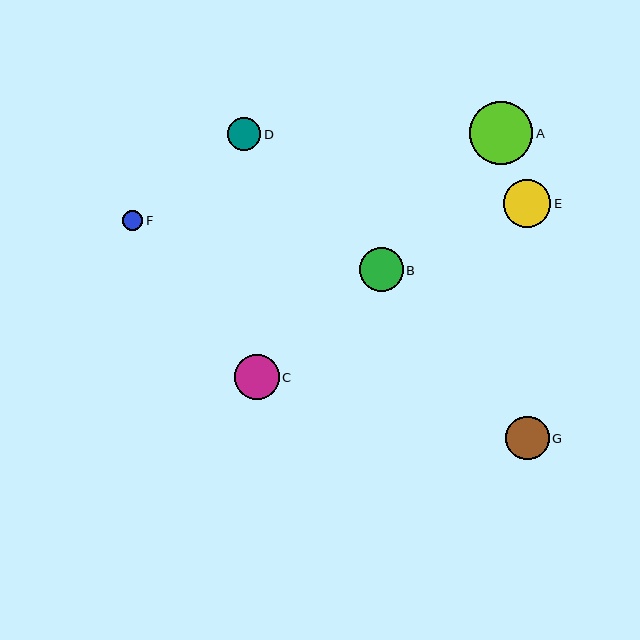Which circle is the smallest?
Circle F is the smallest with a size of approximately 20 pixels.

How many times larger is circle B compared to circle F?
Circle B is approximately 2.2 times the size of circle F.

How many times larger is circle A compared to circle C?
Circle A is approximately 1.4 times the size of circle C.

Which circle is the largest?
Circle A is the largest with a size of approximately 63 pixels.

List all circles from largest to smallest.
From largest to smallest: A, E, C, B, G, D, F.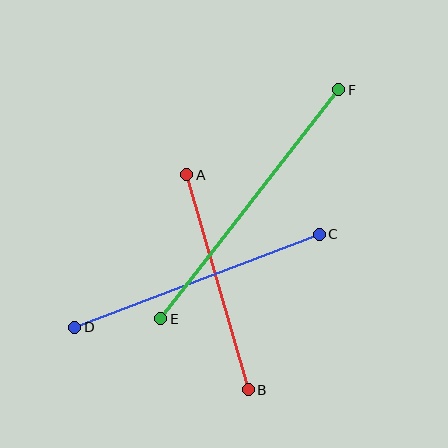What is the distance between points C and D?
The distance is approximately 261 pixels.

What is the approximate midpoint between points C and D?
The midpoint is at approximately (197, 281) pixels.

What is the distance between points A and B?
The distance is approximately 223 pixels.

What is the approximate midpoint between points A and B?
The midpoint is at approximately (217, 282) pixels.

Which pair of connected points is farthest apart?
Points E and F are farthest apart.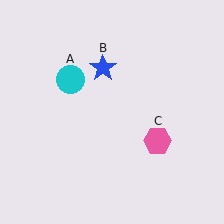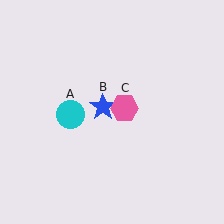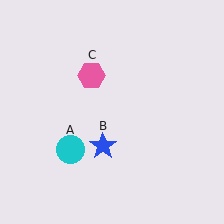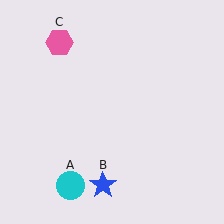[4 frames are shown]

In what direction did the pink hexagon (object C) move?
The pink hexagon (object C) moved up and to the left.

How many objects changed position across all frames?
3 objects changed position: cyan circle (object A), blue star (object B), pink hexagon (object C).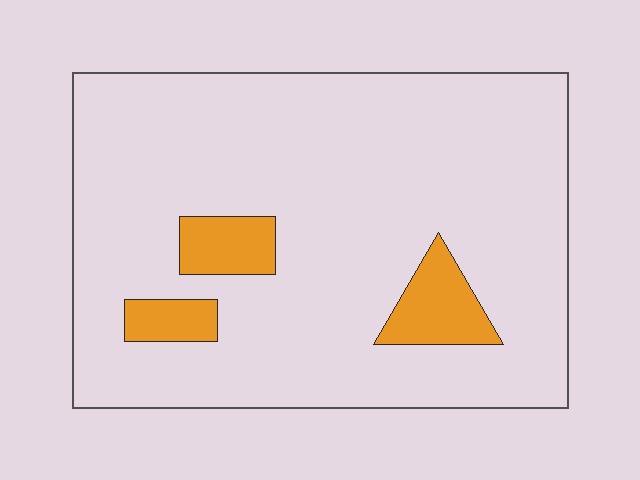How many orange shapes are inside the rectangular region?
3.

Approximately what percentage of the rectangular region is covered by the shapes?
Approximately 10%.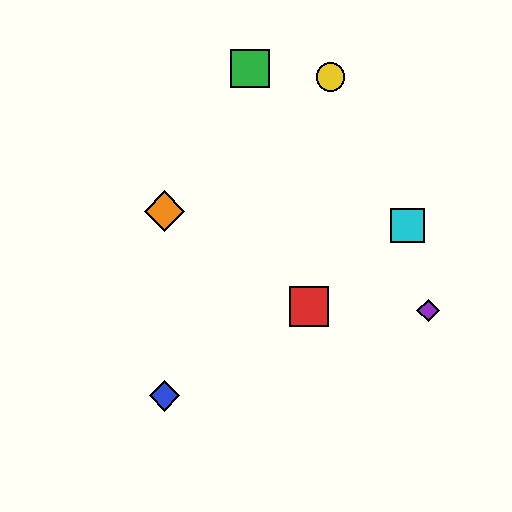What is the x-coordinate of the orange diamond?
The orange diamond is at x≈164.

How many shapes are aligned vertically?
2 shapes (the blue diamond, the orange diamond) are aligned vertically.